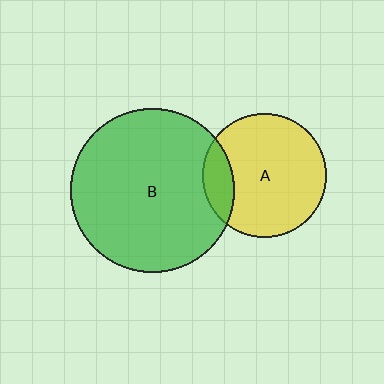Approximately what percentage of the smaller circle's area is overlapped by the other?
Approximately 15%.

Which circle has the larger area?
Circle B (green).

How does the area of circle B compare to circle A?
Approximately 1.8 times.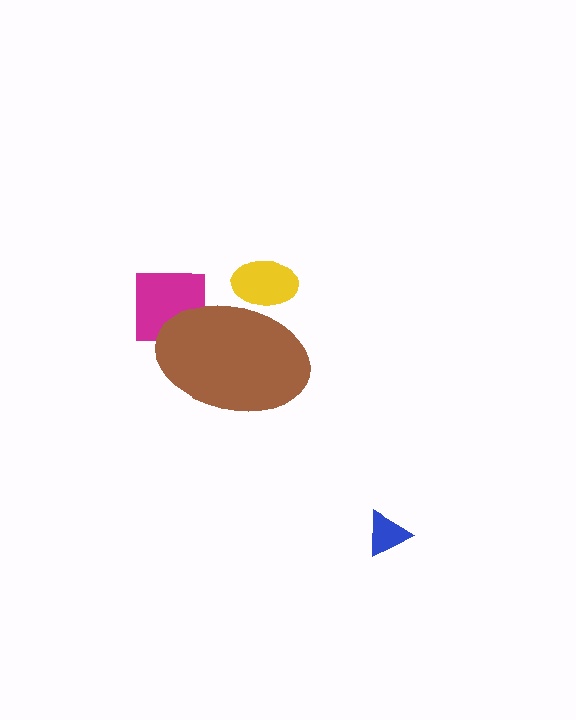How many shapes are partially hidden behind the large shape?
2 shapes are partially hidden.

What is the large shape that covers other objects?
A brown ellipse.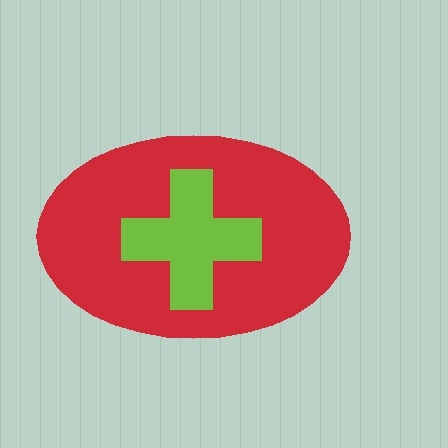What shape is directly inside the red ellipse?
The lime cross.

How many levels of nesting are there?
2.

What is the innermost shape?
The lime cross.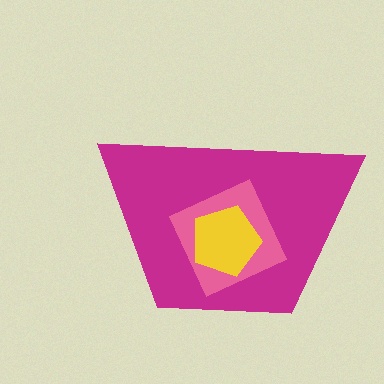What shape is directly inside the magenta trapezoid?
The pink square.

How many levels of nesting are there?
3.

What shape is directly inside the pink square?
The yellow pentagon.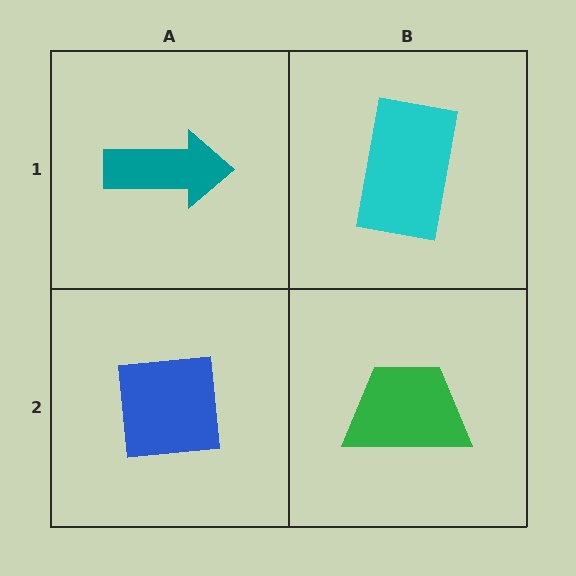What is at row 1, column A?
A teal arrow.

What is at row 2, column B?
A green trapezoid.